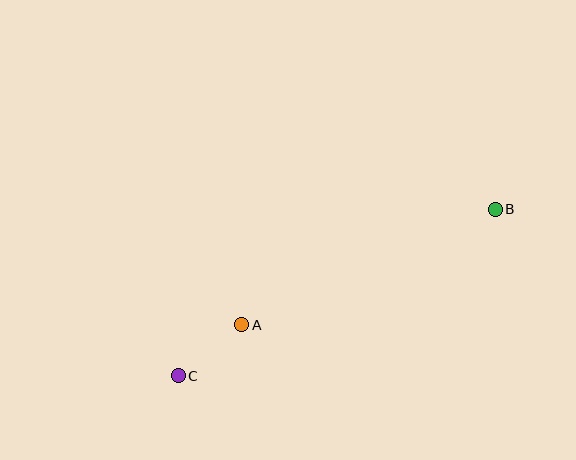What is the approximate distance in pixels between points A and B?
The distance between A and B is approximately 278 pixels.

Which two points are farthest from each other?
Points B and C are farthest from each other.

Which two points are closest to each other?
Points A and C are closest to each other.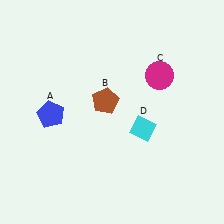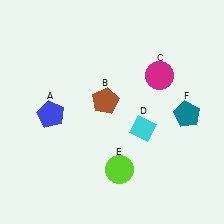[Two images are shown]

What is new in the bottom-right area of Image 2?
A teal pentagon (F) was added in the bottom-right area of Image 2.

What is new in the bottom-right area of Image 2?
A lime circle (E) was added in the bottom-right area of Image 2.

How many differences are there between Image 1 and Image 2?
There are 2 differences between the two images.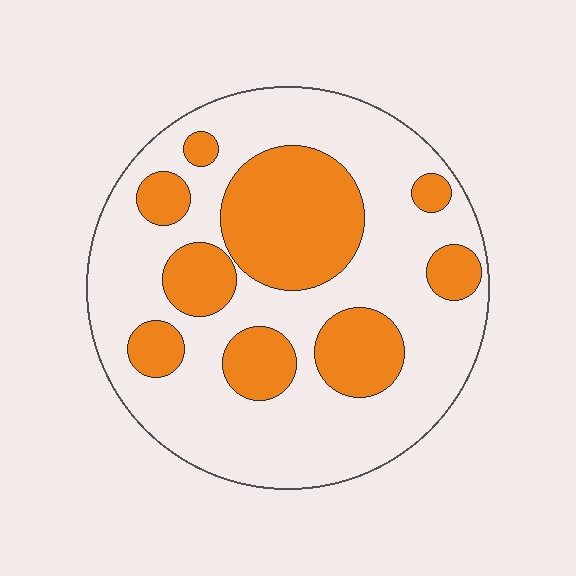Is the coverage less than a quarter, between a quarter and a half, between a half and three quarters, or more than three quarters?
Between a quarter and a half.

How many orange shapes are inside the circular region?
9.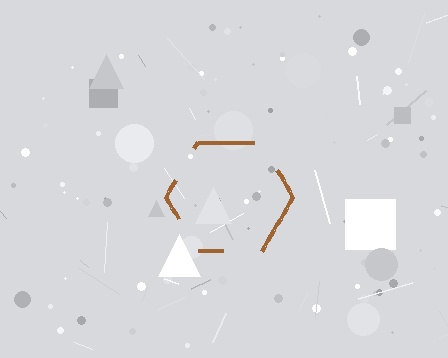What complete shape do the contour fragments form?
The contour fragments form a hexagon.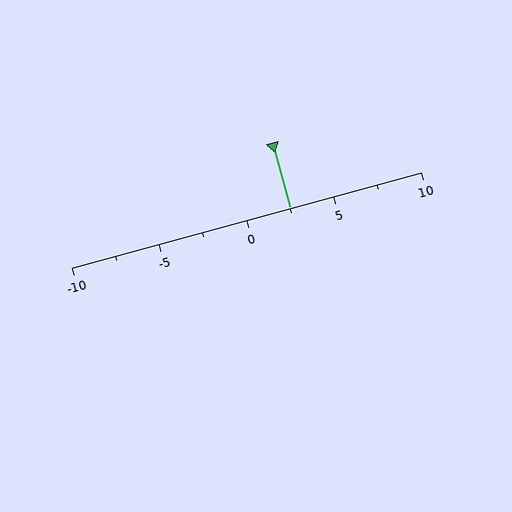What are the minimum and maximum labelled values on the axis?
The axis runs from -10 to 10.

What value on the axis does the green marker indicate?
The marker indicates approximately 2.5.